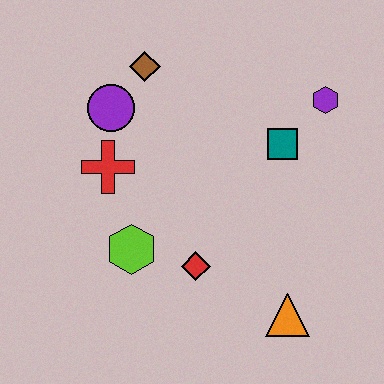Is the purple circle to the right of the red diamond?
No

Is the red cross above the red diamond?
Yes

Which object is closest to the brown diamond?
The purple circle is closest to the brown diamond.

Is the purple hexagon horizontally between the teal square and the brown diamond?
No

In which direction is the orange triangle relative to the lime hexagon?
The orange triangle is to the right of the lime hexagon.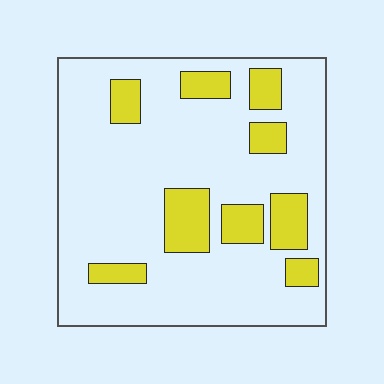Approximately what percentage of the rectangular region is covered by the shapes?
Approximately 20%.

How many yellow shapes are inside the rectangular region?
9.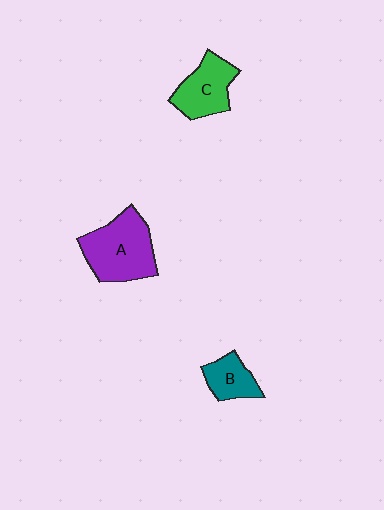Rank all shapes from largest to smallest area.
From largest to smallest: A (purple), C (green), B (teal).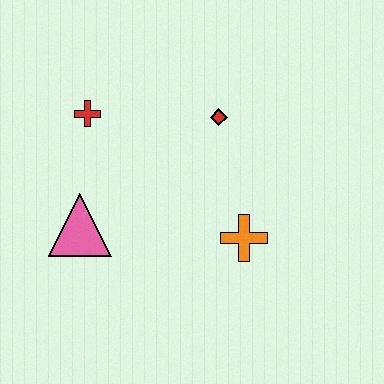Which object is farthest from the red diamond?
The pink triangle is farthest from the red diamond.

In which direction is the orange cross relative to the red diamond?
The orange cross is below the red diamond.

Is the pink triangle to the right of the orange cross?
No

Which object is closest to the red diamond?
The orange cross is closest to the red diamond.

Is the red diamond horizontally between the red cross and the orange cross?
Yes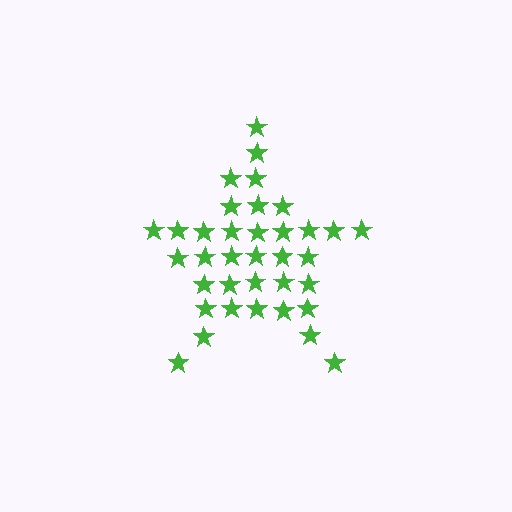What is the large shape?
The large shape is a star.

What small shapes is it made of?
It is made of small stars.